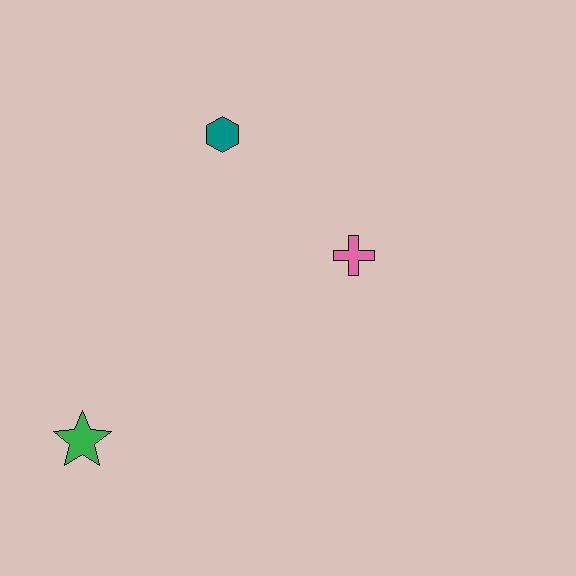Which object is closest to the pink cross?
The teal hexagon is closest to the pink cross.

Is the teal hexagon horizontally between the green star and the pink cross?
Yes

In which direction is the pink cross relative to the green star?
The pink cross is to the right of the green star.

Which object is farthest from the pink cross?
The green star is farthest from the pink cross.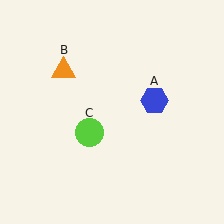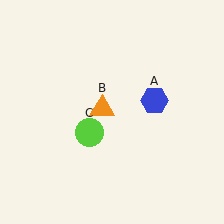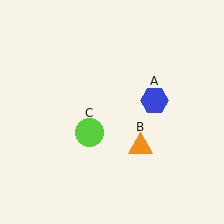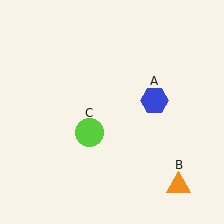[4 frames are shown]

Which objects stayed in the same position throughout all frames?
Blue hexagon (object A) and lime circle (object C) remained stationary.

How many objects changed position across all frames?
1 object changed position: orange triangle (object B).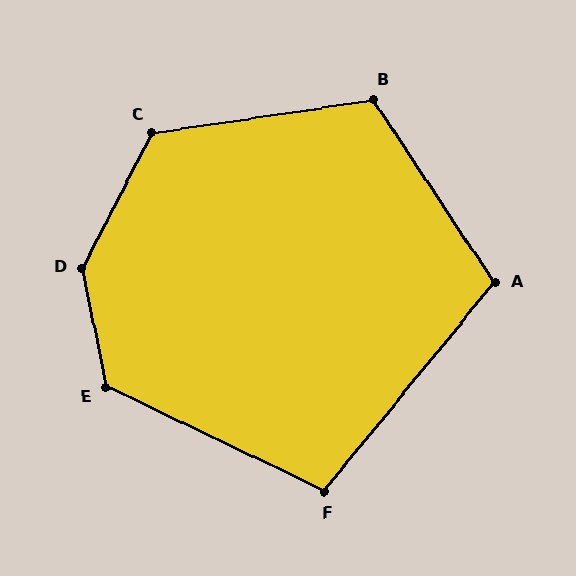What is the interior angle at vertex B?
Approximately 115 degrees (obtuse).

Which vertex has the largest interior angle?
D, at approximately 141 degrees.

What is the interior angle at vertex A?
Approximately 107 degrees (obtuse).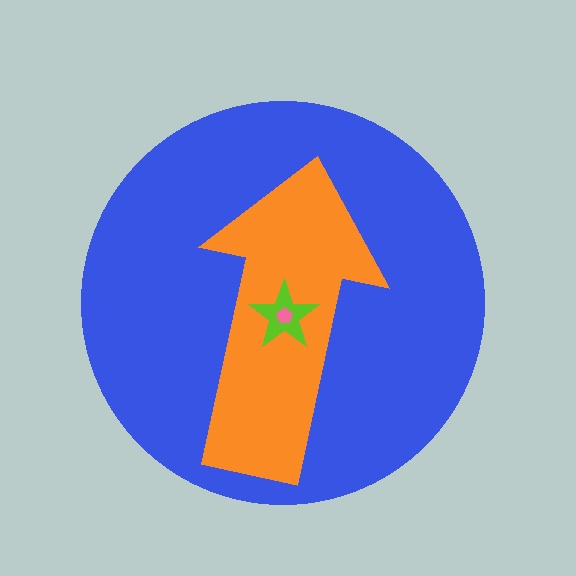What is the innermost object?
The pink pentagon.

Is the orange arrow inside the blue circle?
Yes.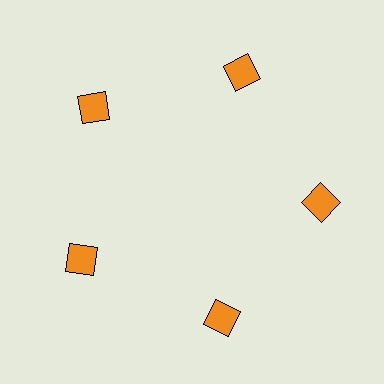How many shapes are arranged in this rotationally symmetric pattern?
There are 5 shapes, arranged in 5 groups of 1.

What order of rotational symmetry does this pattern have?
This pattern has 5-fold rotational symmetry.